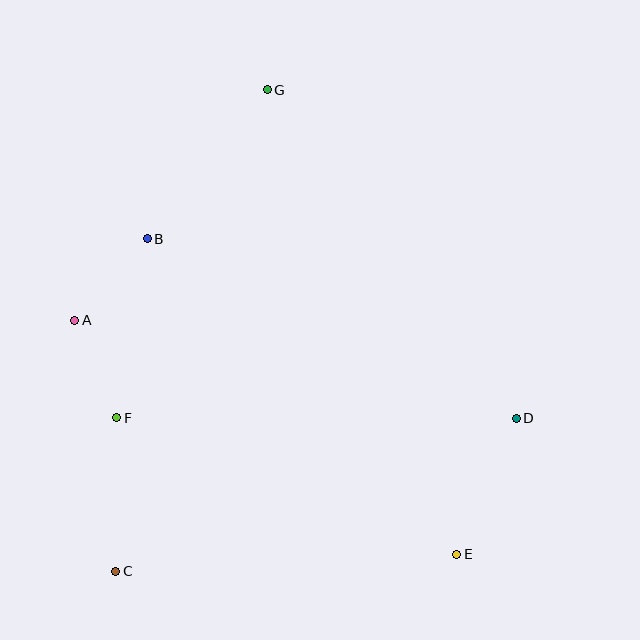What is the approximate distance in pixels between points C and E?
The distance between C and E is approximately 341 pixels.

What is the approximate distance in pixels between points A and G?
The distance between A and G is approximately 300 pixels.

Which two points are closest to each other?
Points A and F are closest to each other.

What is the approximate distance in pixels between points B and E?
The distance between B and E is approximately 442 pixels.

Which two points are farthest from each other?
Points C and G are farthest from each other.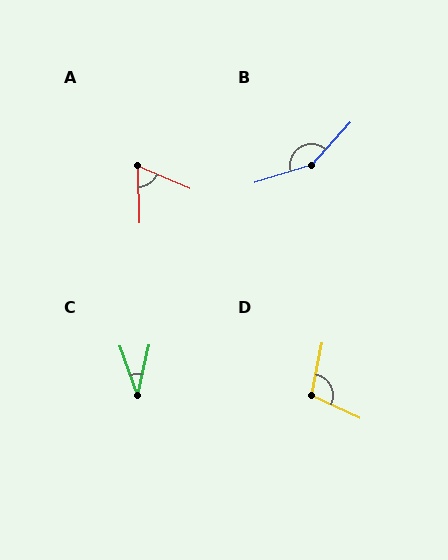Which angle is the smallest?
C, at approximately 33 degrees.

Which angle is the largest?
B, at approximately 149 degrees.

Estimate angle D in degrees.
Approximately 104 degrees.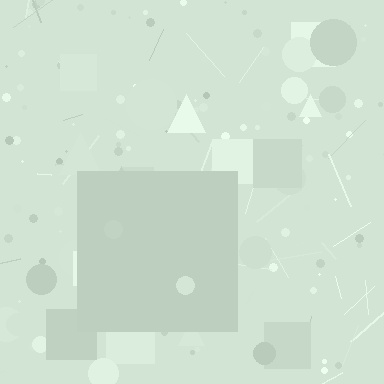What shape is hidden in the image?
A square is hidden in the image.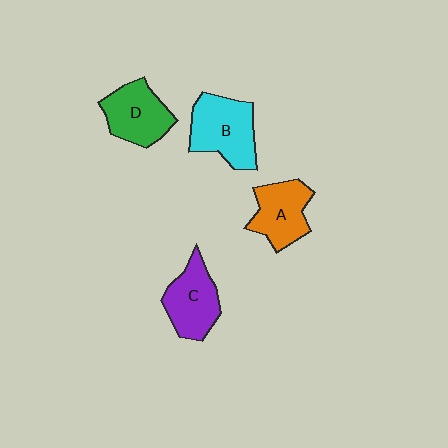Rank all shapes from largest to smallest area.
From largest to smallest: B (cyan), D (green), C (purple), A (orange).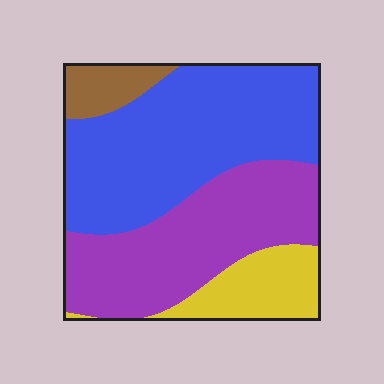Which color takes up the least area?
Brown, at roughly 5%.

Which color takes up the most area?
Blue, at roughly 45%.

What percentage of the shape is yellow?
Yellow takes up about one eighth (1/8) of the shape.